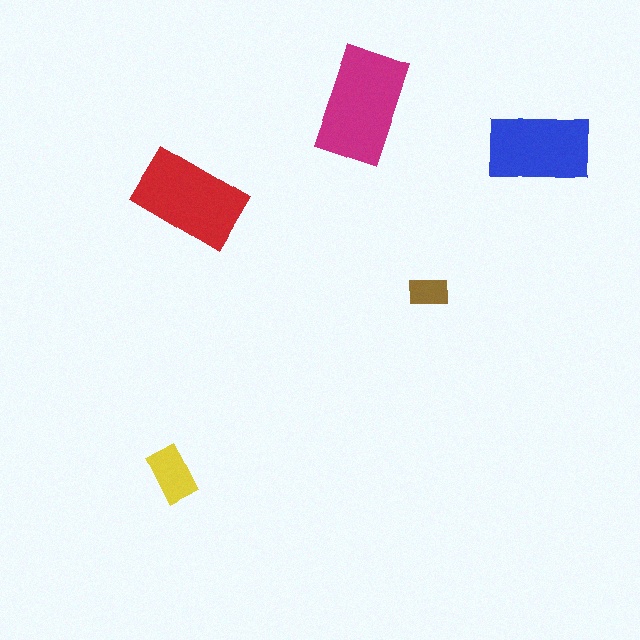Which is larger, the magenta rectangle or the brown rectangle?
The magenta one.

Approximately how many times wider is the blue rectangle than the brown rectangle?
About 2.5 times wider.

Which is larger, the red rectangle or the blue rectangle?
The red one.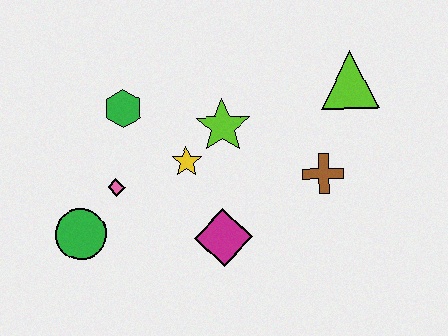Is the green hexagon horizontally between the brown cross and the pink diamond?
Yes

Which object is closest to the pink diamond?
The green circle is closest to the pink diamond.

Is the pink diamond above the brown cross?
No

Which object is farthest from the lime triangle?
The green circle is farthest from the lime triangle.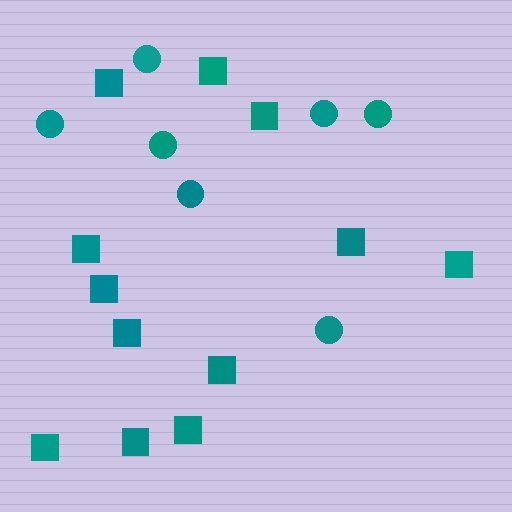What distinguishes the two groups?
There are 2 groups: one group of squares (12) and one group of circles (7).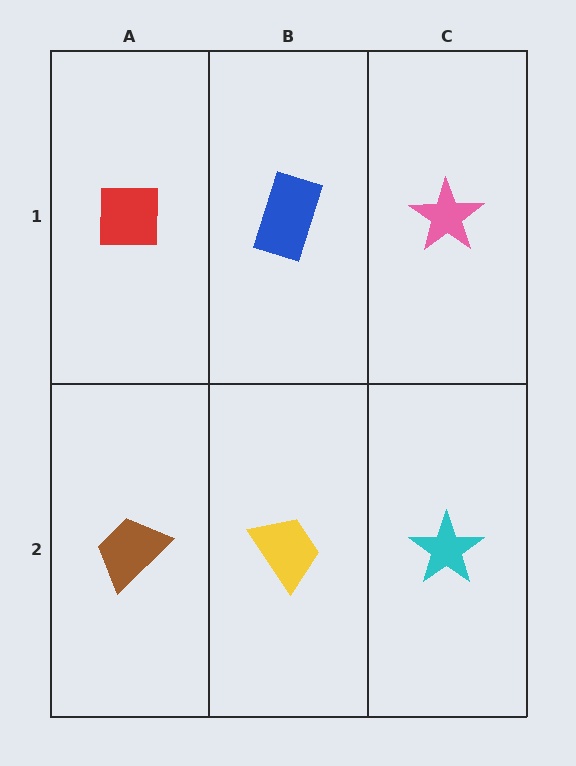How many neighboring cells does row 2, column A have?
2.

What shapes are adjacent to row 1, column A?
A brown trapezoid (row 2, column A), a blue rectangle (row 1, column B).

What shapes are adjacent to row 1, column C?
A cyan star (row 2, column C), a blue rectangle (row 1, column B).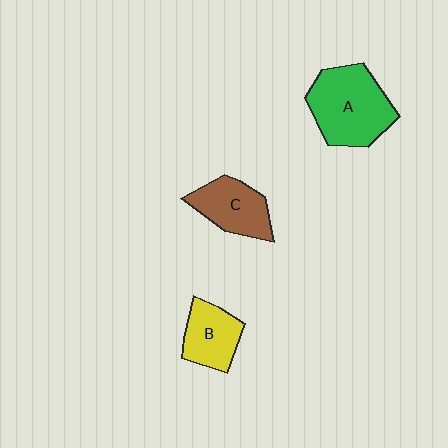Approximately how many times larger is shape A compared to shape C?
Approximately 1.5 times.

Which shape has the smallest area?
Shape B (yellow).